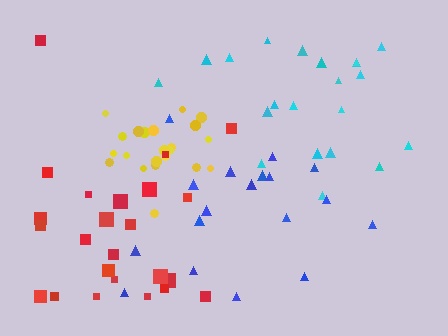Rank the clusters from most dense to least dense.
yellow, blue, red, cyan.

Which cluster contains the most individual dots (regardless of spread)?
Red (25).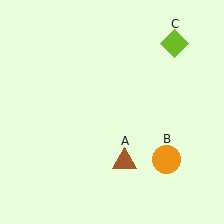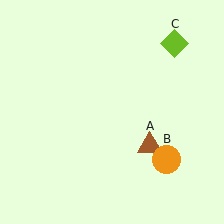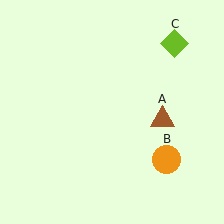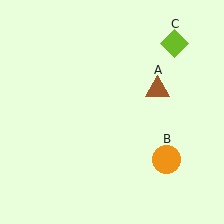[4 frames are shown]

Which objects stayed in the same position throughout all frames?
Orange circle (object B) and lime diamond (object C) remained stationary.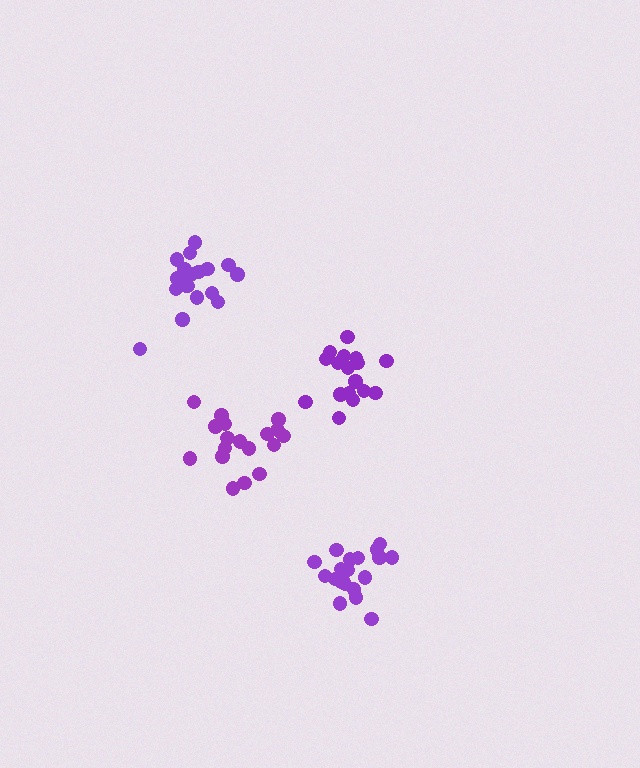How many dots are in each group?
Group 1: 20 dots, Group 2: 17 dots, Group 3: 18 dots, Group 4: 19 dots (74 total).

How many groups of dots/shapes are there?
There are 4 groups.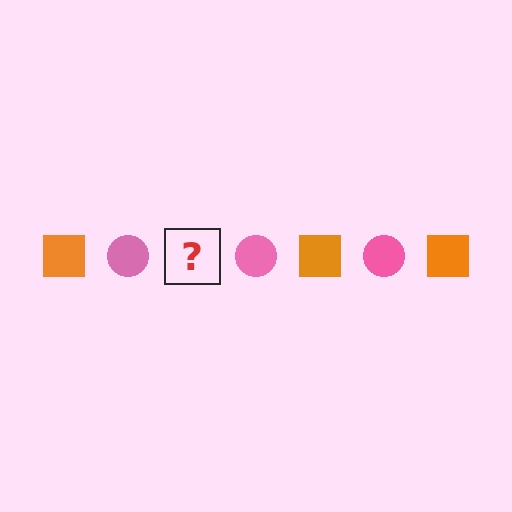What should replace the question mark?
The question mark should be replaced with an orange square.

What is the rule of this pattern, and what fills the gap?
The rule is that the pattern alternates between orange square and pink circle. The gap should be filled with an orange square.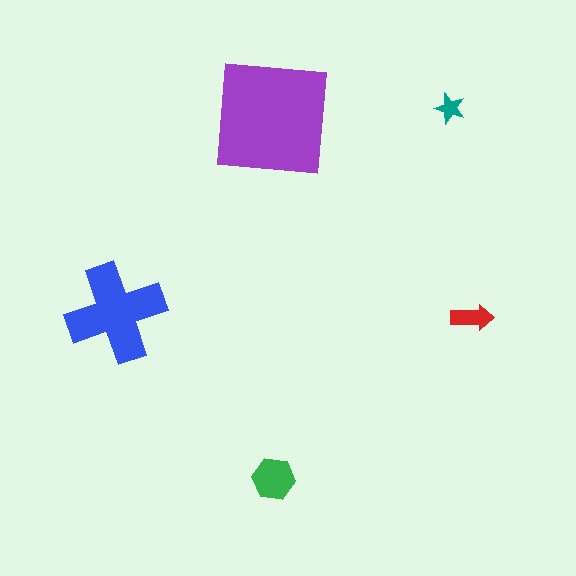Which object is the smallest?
The teal star.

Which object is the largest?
The purple square.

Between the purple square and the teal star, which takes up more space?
The purple square.